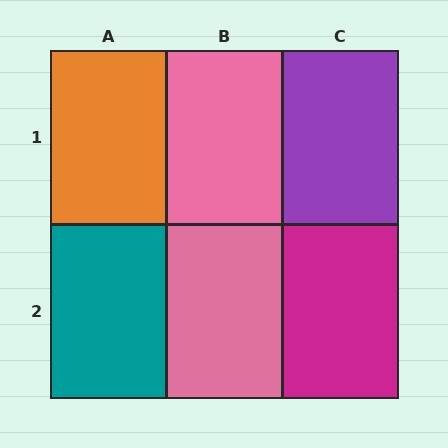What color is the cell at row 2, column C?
Magenta.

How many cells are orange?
1 cell is orange.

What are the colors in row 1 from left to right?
Orange, pink, purple.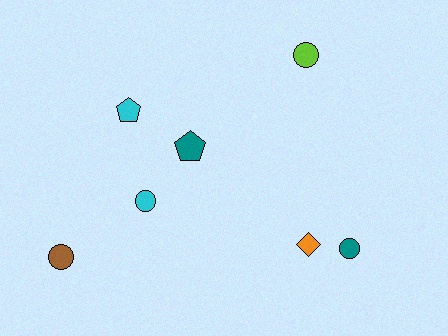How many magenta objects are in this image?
There are no magenta objects.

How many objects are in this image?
There are 7 objects.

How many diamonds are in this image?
There is 1 diamond.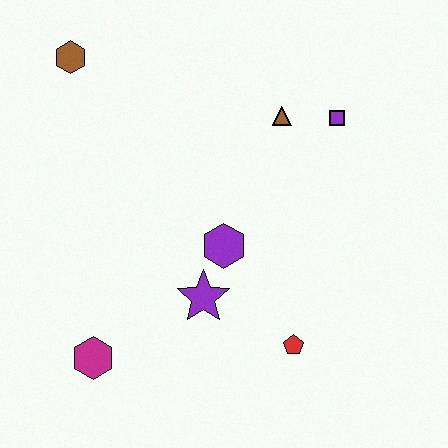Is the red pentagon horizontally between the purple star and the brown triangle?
No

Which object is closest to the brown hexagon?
The brown triangle is closest to the brown hexagon.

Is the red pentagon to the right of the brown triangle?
Yes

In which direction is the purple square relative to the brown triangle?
The purple square is to the right of the brown triangle.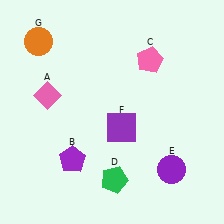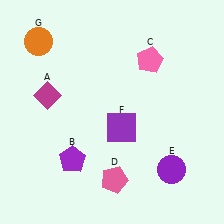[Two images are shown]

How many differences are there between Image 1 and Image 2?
There are 2 differences between the two images.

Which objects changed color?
A changed from pink to magenta. D changed from green to pink.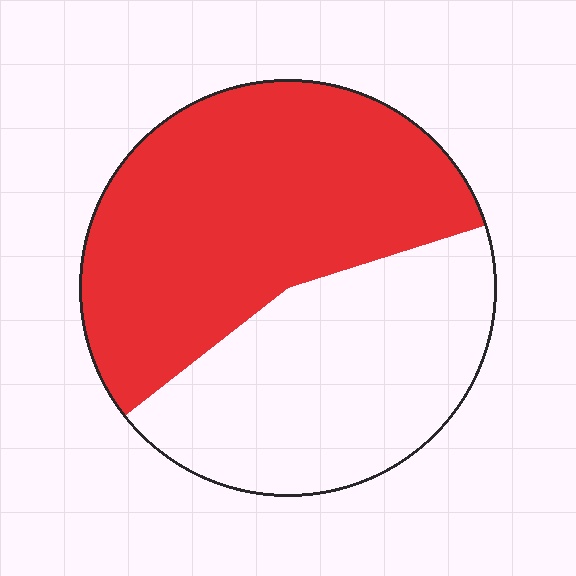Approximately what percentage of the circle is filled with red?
Approximately 55%.